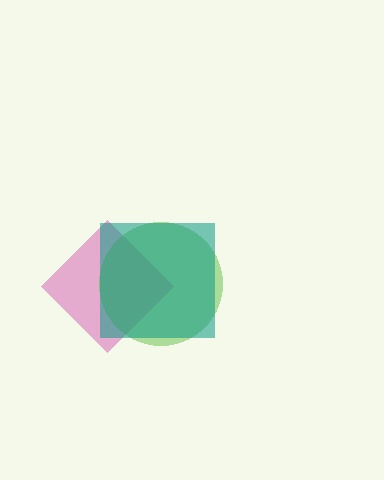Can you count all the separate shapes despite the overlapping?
Yes, there are 3 separate shapes.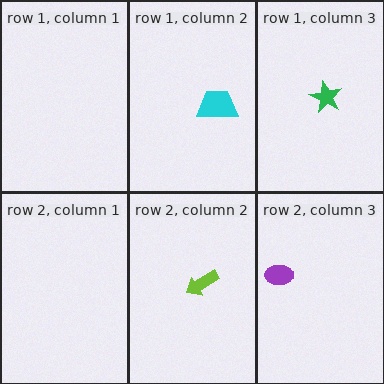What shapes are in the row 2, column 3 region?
The purple ellipse.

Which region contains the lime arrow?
The row 2, column 2 region.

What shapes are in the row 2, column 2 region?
The lime arrow.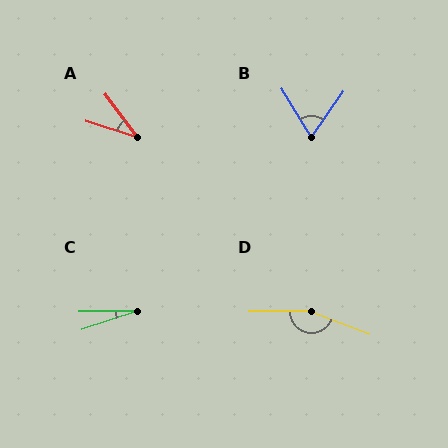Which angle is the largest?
D, at approximately 158 degrees.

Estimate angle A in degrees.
Approximately 35 degrees.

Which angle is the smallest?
C, at approximately 18 degrees.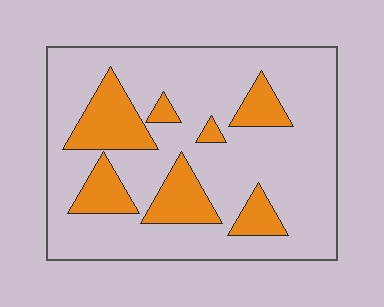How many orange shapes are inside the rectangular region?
7.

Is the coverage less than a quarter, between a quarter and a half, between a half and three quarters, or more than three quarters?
Less than a quarter.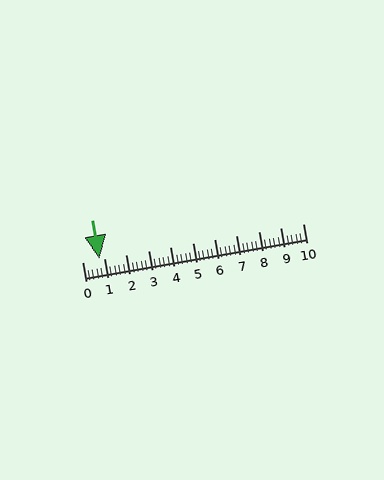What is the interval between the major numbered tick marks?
The major tick marks are spaced 1 units apart.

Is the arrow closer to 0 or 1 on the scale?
The arrow is closer to 1.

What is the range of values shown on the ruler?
The ruler shows values from 0 to 10.